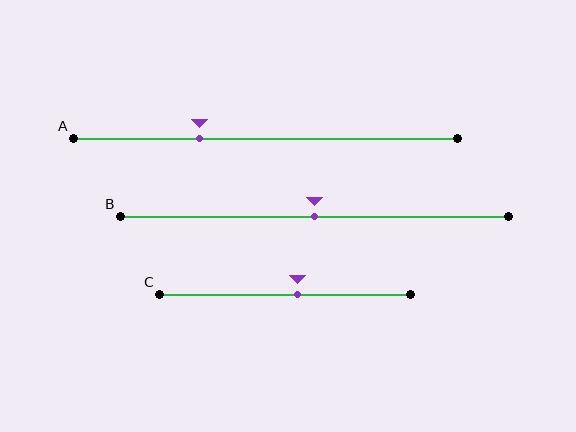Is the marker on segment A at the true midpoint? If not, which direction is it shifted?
No, the marker on segment A is shifted to the left by about 17% of the segment length.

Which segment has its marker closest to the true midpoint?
Segment B has its marker closest to the true midpoint.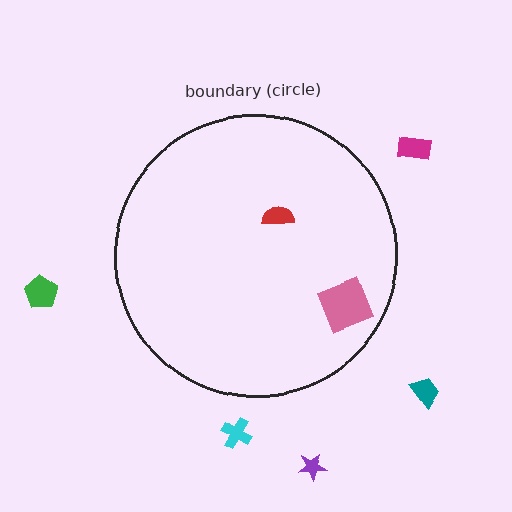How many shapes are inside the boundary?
2 inside, 5 outside.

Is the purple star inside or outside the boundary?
Outside.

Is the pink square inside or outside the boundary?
Inside.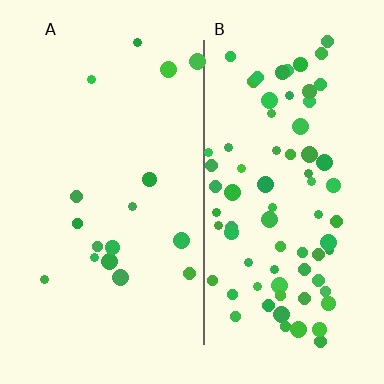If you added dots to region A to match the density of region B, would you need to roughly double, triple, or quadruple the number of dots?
Approximately quadruple.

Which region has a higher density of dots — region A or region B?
B (the right).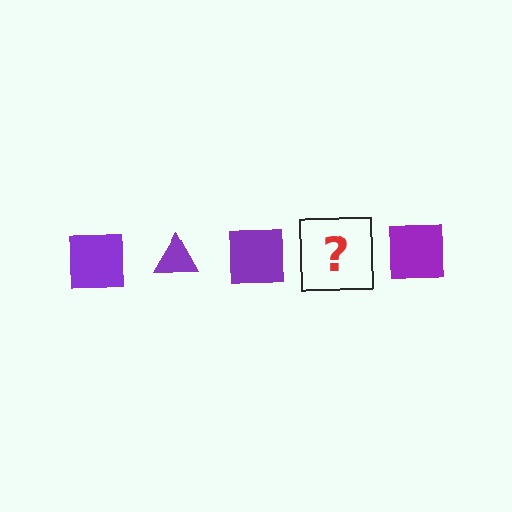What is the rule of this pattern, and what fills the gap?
The rule is that the pattern cycles through square, triangle shapes in purple. The gap should be filled with a purple triangle.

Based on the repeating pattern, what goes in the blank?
The blank should be a purple triangle.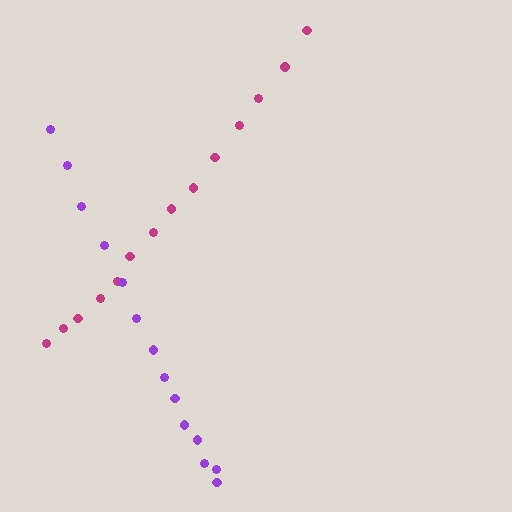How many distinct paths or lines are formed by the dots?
There are 2 distinct paths.